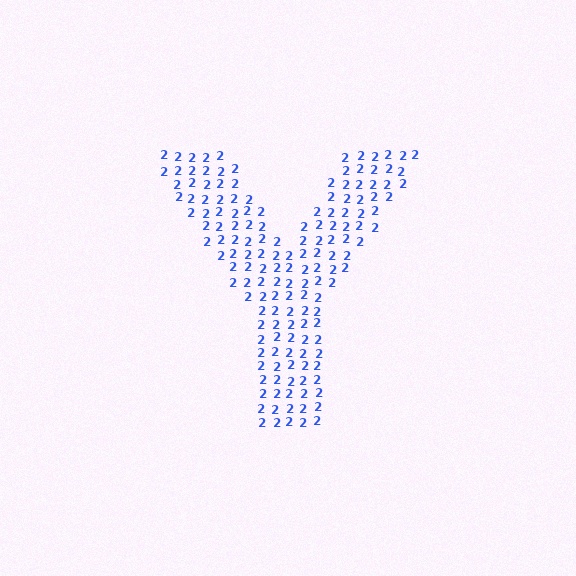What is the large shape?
The large shape is the letter Y.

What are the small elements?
The small elements are digit 2's.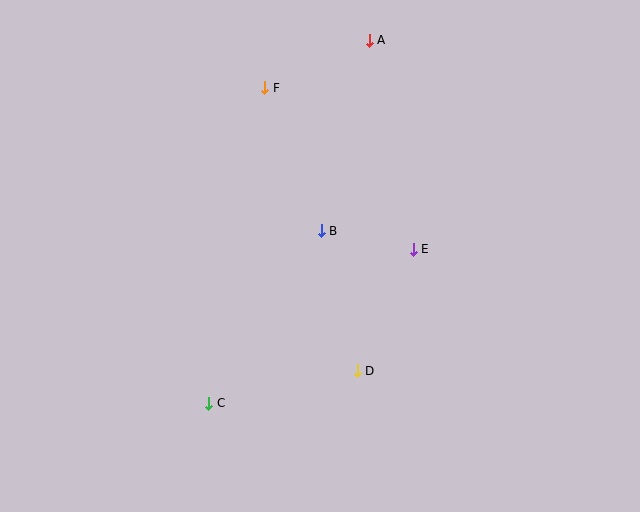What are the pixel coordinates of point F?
Point F is at (265, 88).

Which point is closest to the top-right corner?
Point A is closest to the top-right corner.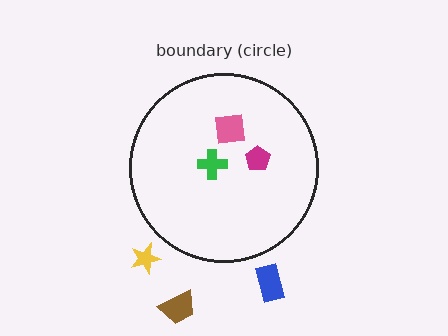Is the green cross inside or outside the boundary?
Inside.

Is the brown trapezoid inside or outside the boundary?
Outside.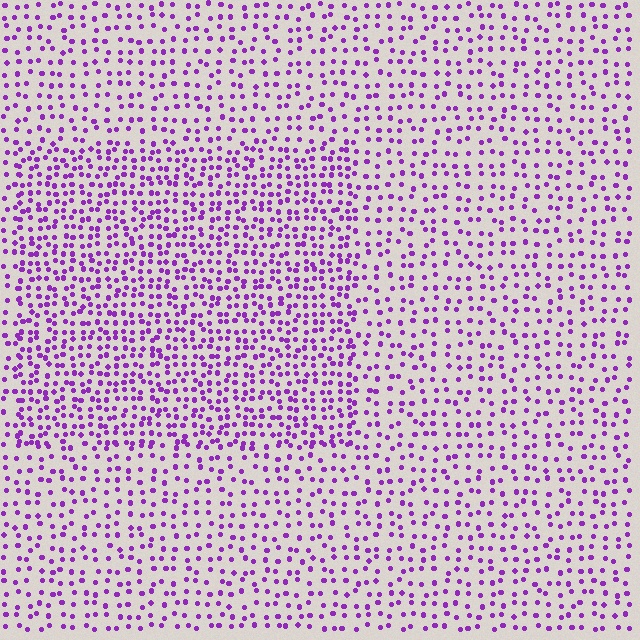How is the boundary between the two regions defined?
The boundary is defined by a change in element density (approximately 1.7x ratio). All elements are the same color, size, and shape.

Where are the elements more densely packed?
The elements are more densely packed inside the rectangle boundary.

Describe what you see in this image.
The image contains small purple elements arranged at two different densities. A rectangle-shaped region is visible where the elements are more densely packed than the surrounding area.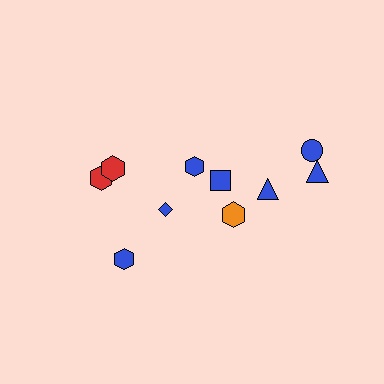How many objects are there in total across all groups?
There are 10 objects.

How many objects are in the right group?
There are 6 objects.